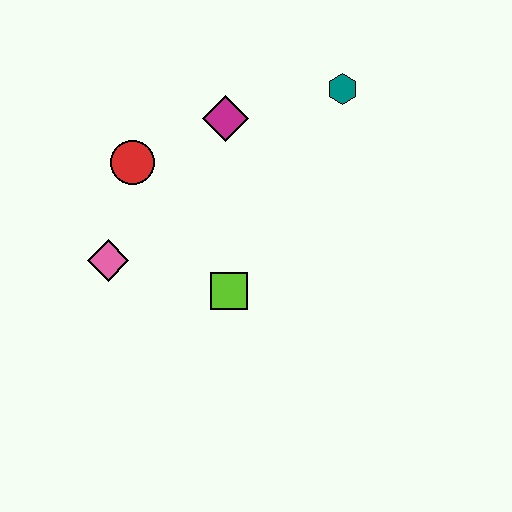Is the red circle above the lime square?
Yes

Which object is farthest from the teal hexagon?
The pink diamond is farthest from the teal hexagon.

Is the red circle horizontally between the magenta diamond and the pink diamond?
Yes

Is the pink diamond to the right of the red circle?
No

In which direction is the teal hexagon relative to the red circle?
The teal hexagon is to the right of the red circle.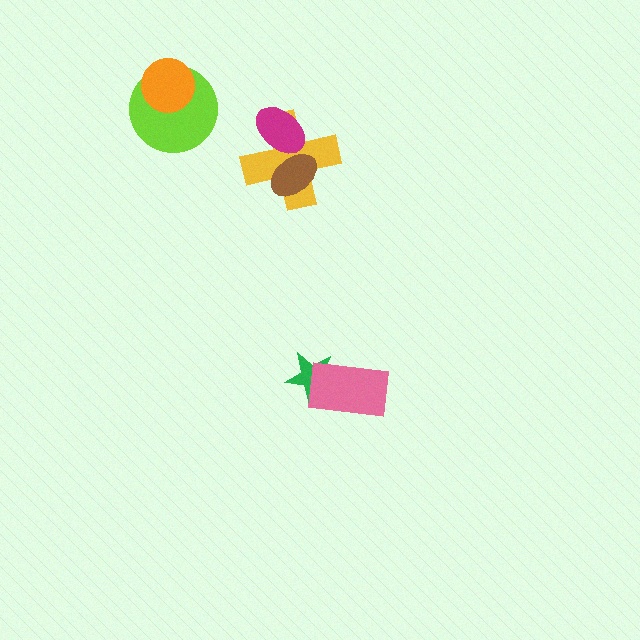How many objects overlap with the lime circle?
1 object overlaps with the lime circle.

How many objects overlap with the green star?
1 object overlaps with the green star.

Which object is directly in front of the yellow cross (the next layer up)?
The magenta ellipse is directly in front of the yellow cross.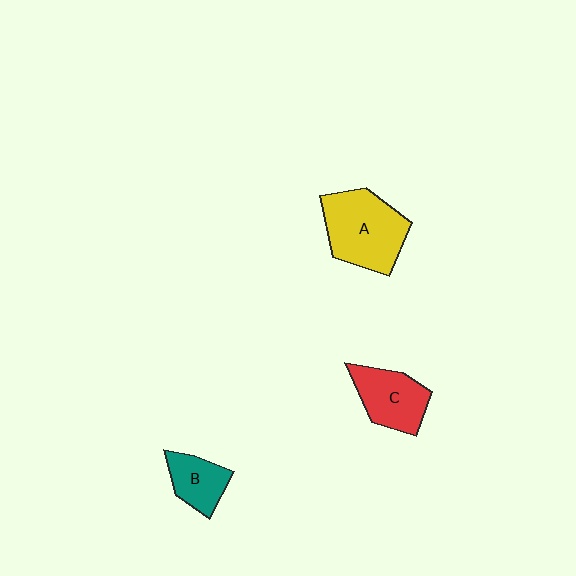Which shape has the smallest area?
Shape B (teal).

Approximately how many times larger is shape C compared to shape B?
Approximately 1.4 times.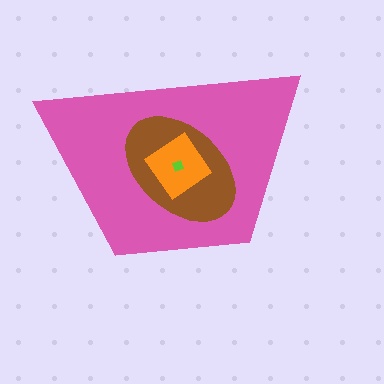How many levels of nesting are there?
4.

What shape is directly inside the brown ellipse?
The orange diamond.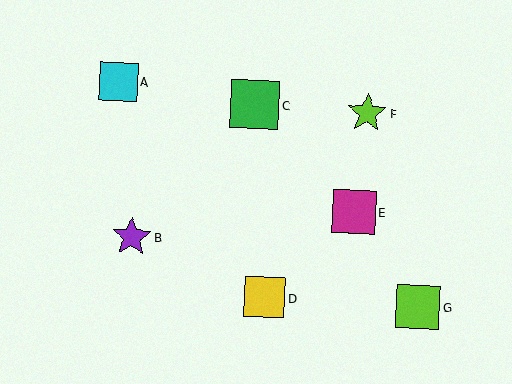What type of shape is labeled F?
Shape F is a lime star.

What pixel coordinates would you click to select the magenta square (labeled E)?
Click at (354, 212) to select the magenta square E.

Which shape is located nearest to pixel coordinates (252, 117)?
The green square (labeled C) at (255, 105) is nearest to that location.